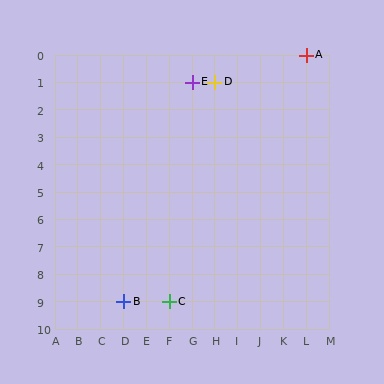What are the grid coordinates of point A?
Point A is at grid coordinates (L, 0).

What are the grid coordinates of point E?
Point E is at grid coordinates (G, 1).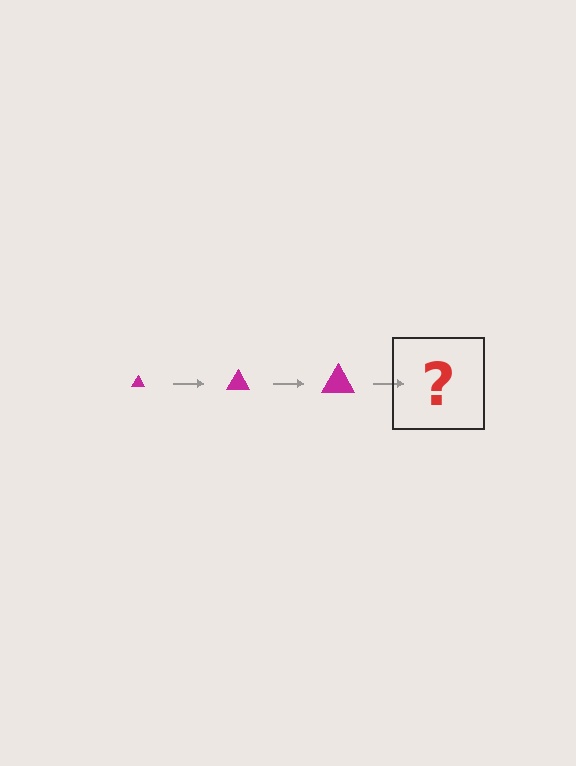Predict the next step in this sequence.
The next step is a magenta triangle, larger than the previous one.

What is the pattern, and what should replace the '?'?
The pattern is that the triangle gets progressively larger each step. The '?' should be a magenta triangle, larger than the previous one.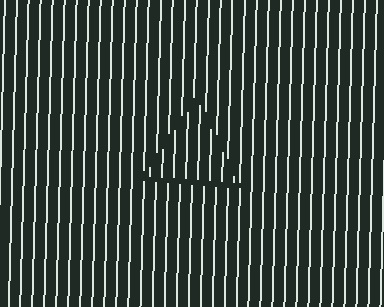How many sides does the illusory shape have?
3 sides — the line-ends trace a triangle.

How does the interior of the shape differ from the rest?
The interior of the shape contains the same grating, shifted by half a period — the contour is defined by the phase discontinuity where line-ends from the inner and outer gratings abut.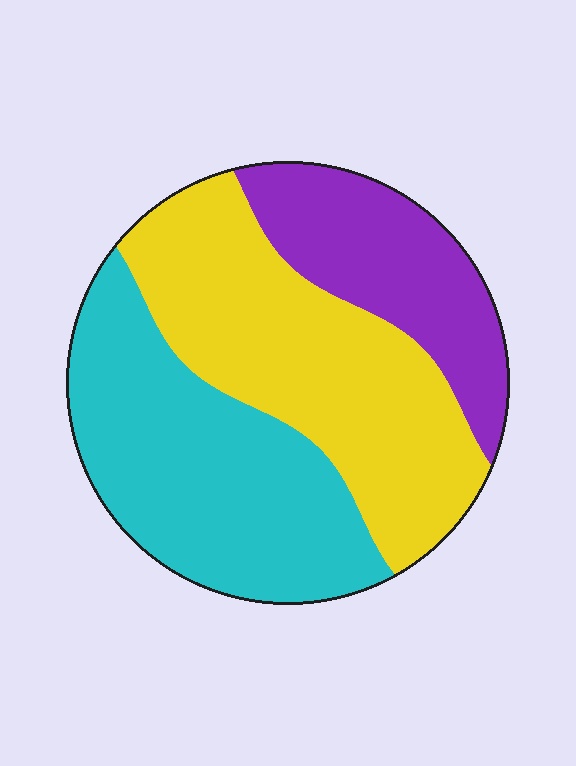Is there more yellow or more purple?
Yellow.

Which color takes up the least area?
Purple, at roughly 20%.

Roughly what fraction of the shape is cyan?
Cyan covers around 40% of the shape.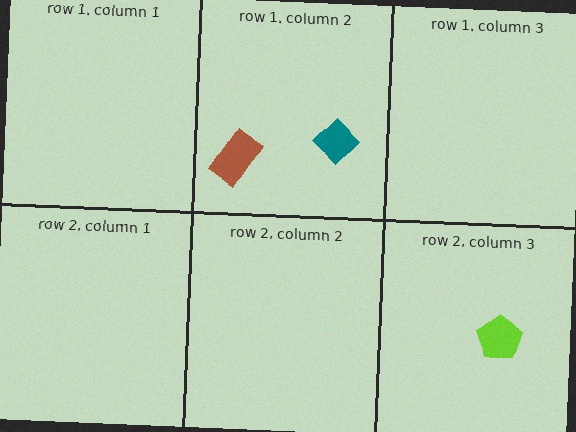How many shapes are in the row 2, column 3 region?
1.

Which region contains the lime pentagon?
The row 2, column 3 region.